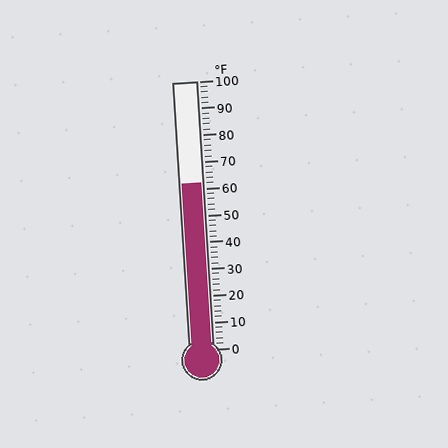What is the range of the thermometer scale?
The thermometer scale ranges from 0°F to 100°F.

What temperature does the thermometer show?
The thermometer shows approximately 62°F.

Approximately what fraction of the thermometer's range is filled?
The thermometer is filled to approximately 60% of its range.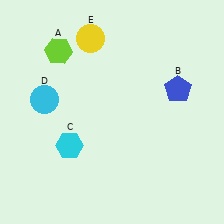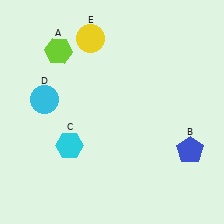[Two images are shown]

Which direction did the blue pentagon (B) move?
The blue pentagon (B) moved down.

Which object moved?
The blue pentagon (B) moved down.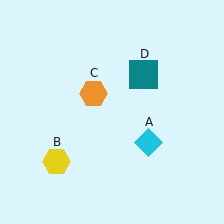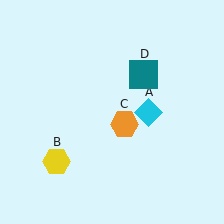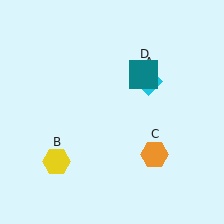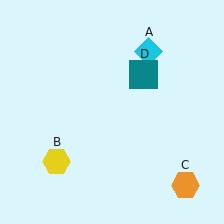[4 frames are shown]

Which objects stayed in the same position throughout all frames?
Yellow hexagon (object B) and teal square (object D) remained stationary.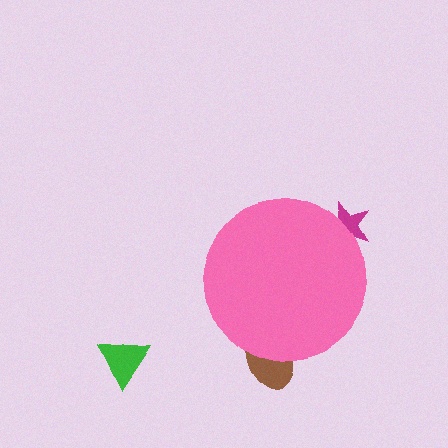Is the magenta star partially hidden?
Yes, the magenta star is partially hidden behind the pink circle.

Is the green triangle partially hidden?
No, the green triangle is fully visible.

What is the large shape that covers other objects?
A pink circle.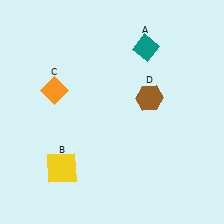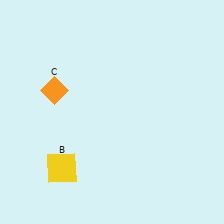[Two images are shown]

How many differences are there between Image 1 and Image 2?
There are 2 differences between the two images.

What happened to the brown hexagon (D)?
The brown hexagon (D) was removed in Image 2. It was in the top-right area of Image 1.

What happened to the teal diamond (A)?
The teal diamond (A) was removed in Image 2. It was in the top-right area of Image 1.